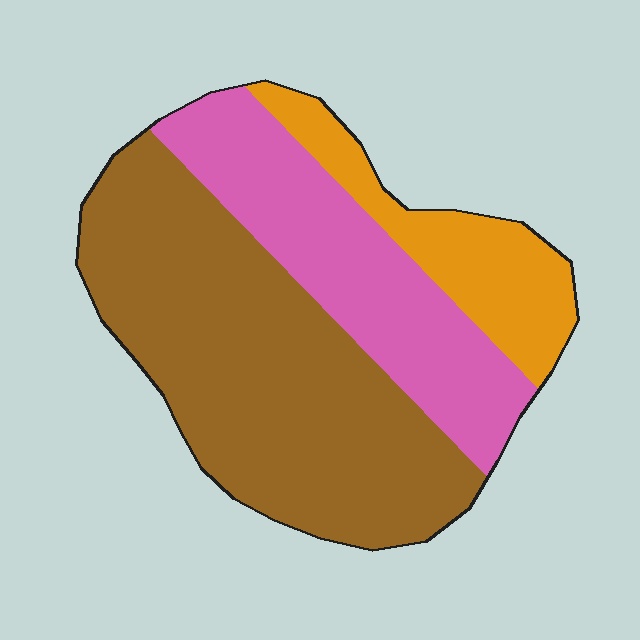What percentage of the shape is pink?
Pink covers about 30% of the shape.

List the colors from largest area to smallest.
From largest to smallest: brown, pink, orange.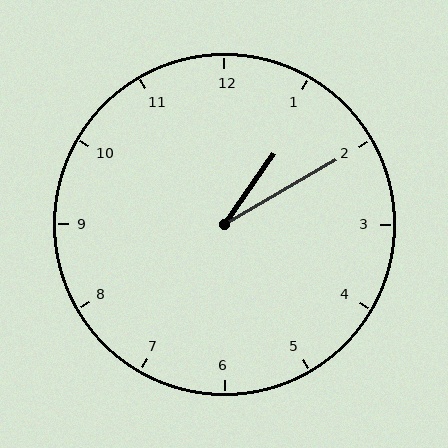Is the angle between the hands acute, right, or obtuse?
It is acute.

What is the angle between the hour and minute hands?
Approximately 25 degrees.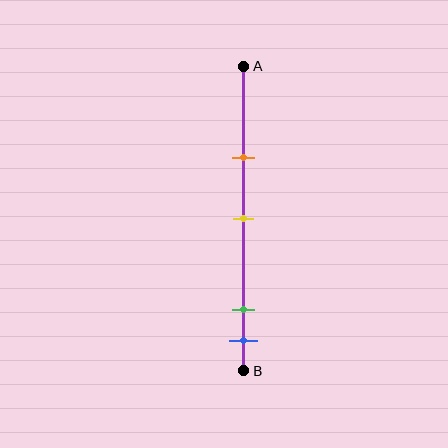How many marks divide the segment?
There are 4 marks dividing the segment.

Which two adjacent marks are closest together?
The green and blue marks are the closest adjacent pair.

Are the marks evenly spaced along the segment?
No, the marks are not evenly spaced.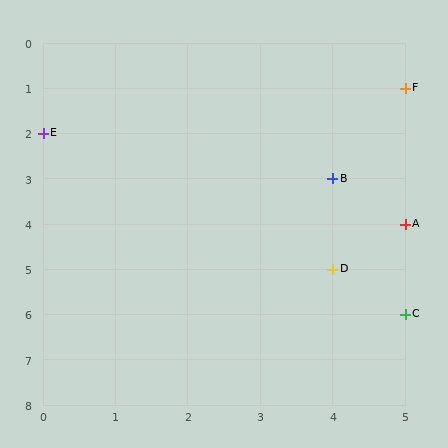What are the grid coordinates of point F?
Point F is at grid coordinates (5, 1).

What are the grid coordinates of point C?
Point C is at grid coordinates (5, 6).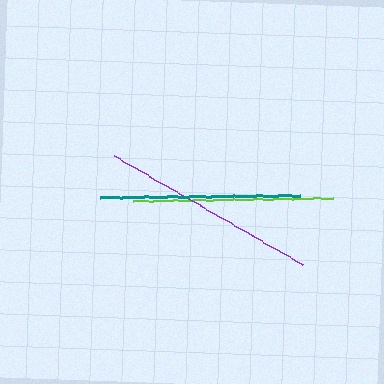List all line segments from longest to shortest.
From longest to shortest: purple, teal, lime.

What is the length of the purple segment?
The purple segment is approximately 217 pixels long.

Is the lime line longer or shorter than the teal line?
The teal line is longer than the lime line.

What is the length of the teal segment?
The teal segment is approximately 201 pixels long.